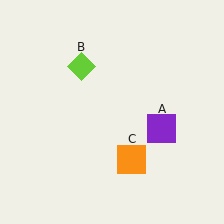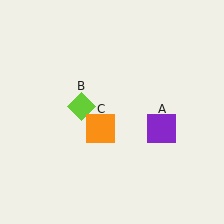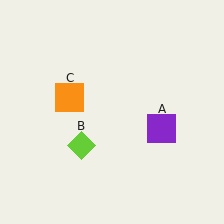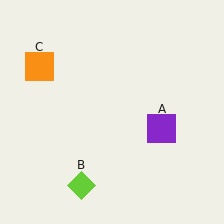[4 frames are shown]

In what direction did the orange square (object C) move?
The orange square (object C) moved up and to the left.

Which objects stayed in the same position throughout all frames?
Purple square (object A) remained stationary.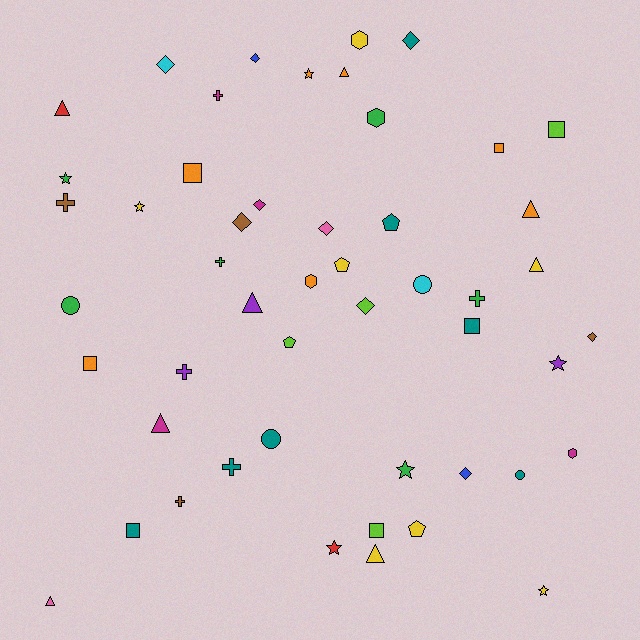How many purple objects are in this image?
There are 3 purple objects.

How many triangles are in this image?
There are 8 triangles.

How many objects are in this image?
There are 50 objects.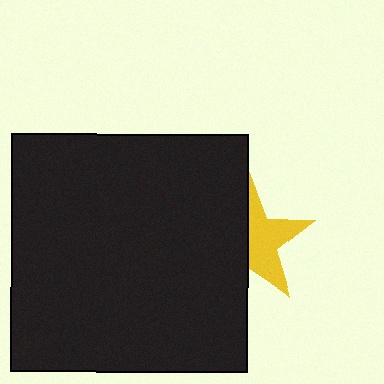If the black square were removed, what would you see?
You would see the complete yellow star.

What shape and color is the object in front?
The object in front is a black square.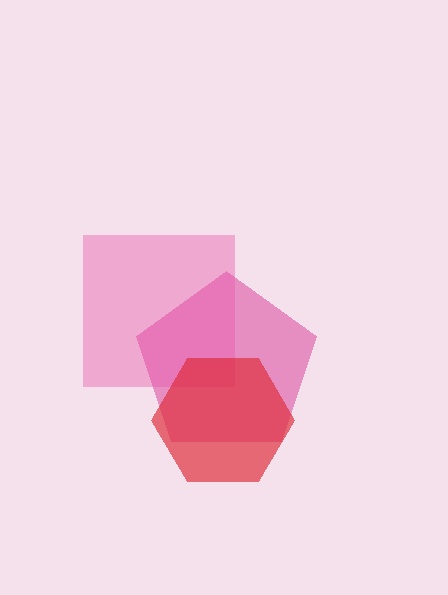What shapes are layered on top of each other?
The layered shapes are: a magenta pentagon, a pink square, a red hexagon.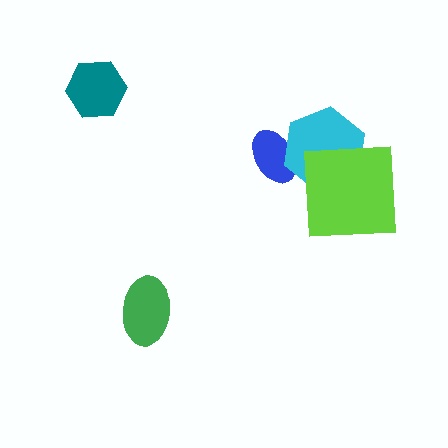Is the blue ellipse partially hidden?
Yes, it is partially covered by another shape.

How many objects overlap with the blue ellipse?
1 object overlaps with the blue ellipse.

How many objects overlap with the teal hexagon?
0 objects overlap with the teal hexagon.